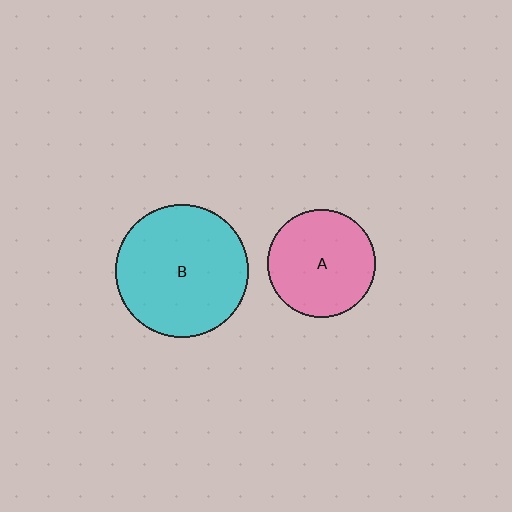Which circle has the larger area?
Circle B (cyan).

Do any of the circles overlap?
No, none of the circles overlap.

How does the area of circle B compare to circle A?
Approximately 1.5 times.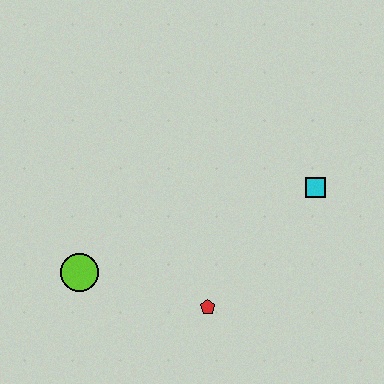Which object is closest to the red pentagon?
The lime circle is closest to the red pentagon.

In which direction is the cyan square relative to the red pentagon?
The cyan square is above the red pentagon.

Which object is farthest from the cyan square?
The lime circle is farthest from the cyan square.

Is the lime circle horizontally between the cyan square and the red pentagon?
No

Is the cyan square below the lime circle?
No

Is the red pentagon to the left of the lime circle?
No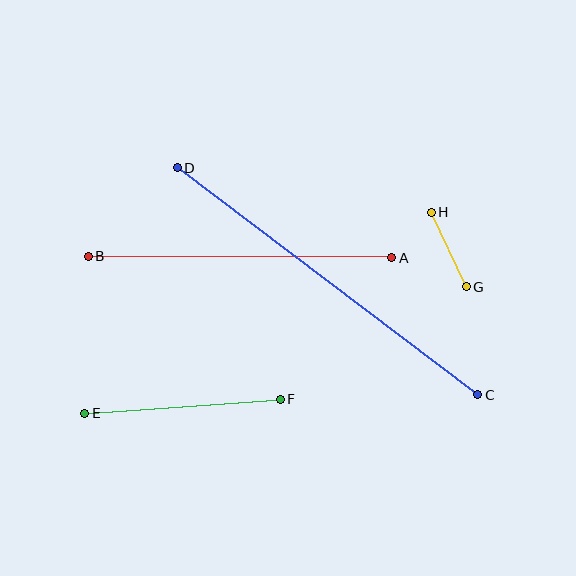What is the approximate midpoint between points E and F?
The midpoint is at approximately (182, 406) pixels.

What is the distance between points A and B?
The distance is approximately 303 pixels.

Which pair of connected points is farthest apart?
Points C and D are farthest apart.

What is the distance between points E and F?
The distance is approximately 196 pixels.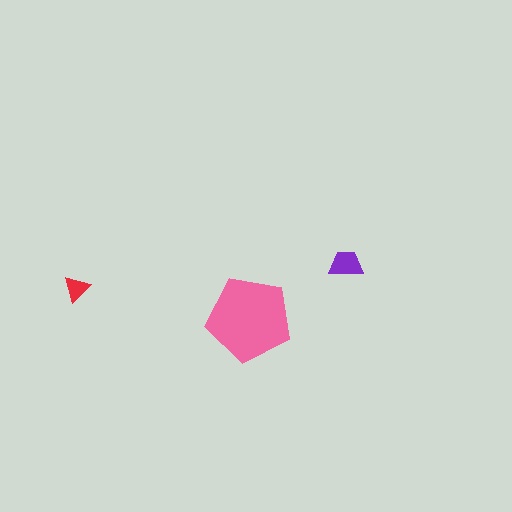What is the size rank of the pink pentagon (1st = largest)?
1st.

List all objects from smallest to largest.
The red triangle, the purple trapezoid, the pink pentagon.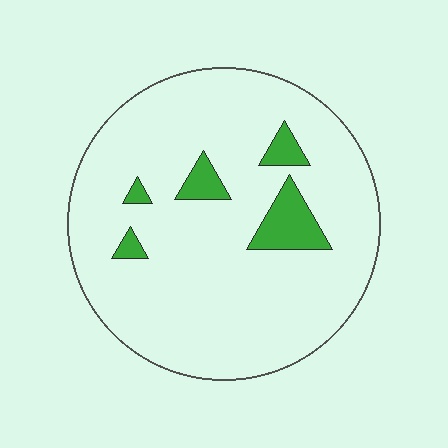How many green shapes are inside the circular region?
5.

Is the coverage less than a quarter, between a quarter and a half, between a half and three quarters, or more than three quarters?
Less than a quarter.